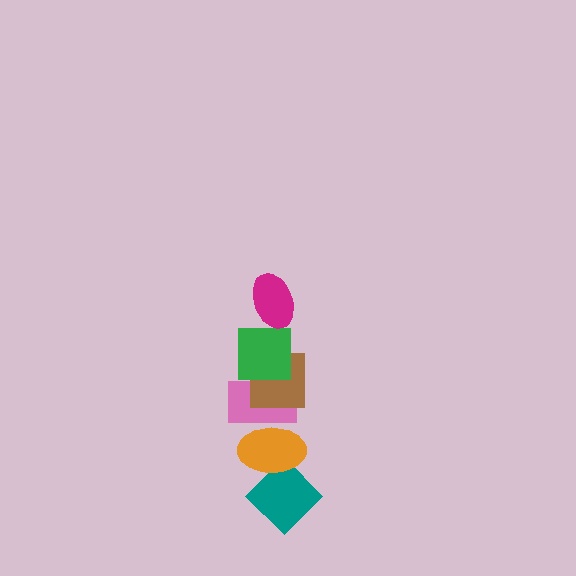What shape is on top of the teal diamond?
The orange ellipse is on top of the teal diamond.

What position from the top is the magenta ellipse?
The magenta ellipse is 1st from the top.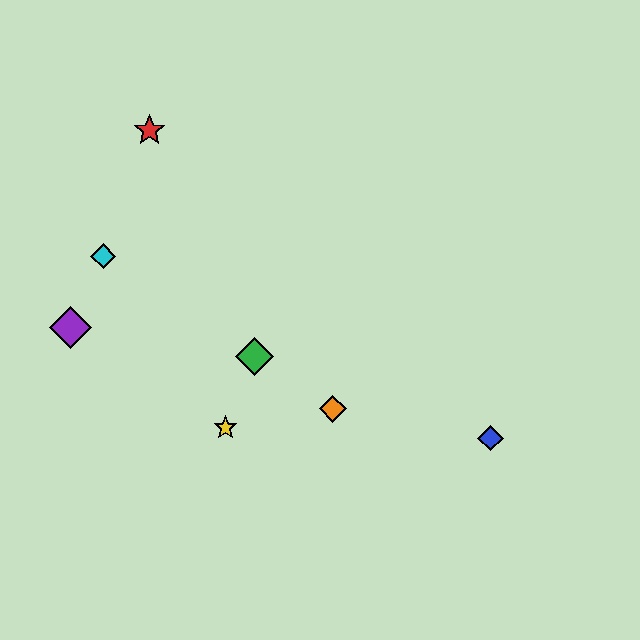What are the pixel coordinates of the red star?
The red star is at (149, 130).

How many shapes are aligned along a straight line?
3 shapes (the green diamond, the orange diamond, the cyan diamond) are aligned along a straight line.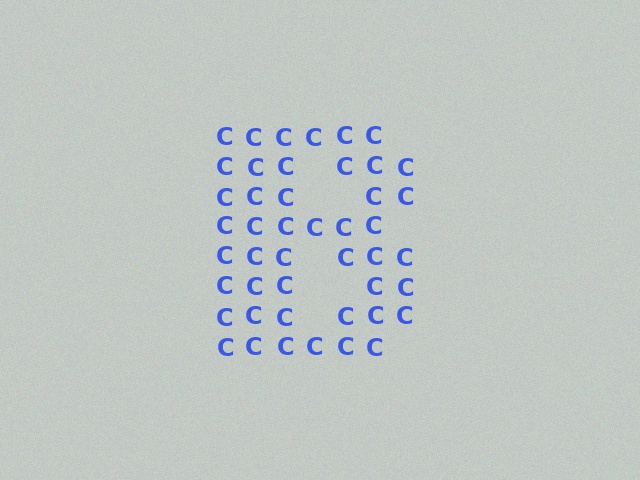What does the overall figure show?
The overall figure shows the letter B.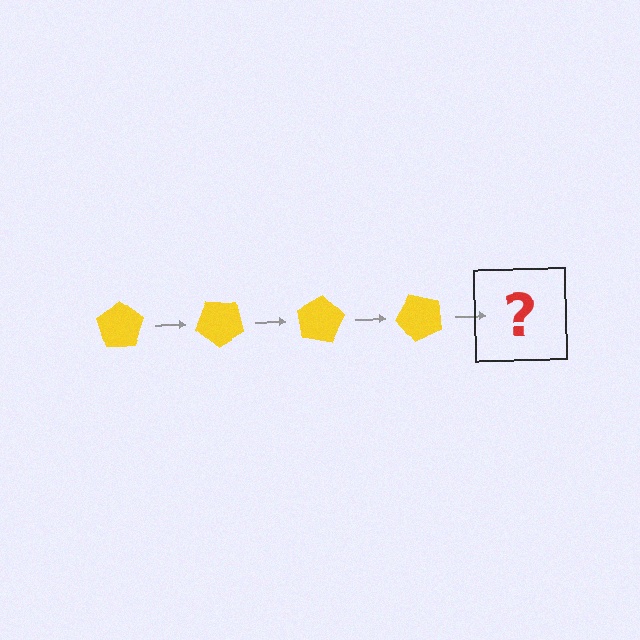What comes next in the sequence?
The next element should be a yellow pentagon rotated 160 degrees.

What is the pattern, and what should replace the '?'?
The pattern is that the pentagon rotates 40 degrees each step. The '?' should be a yellow pentagon rotated 160 degrees.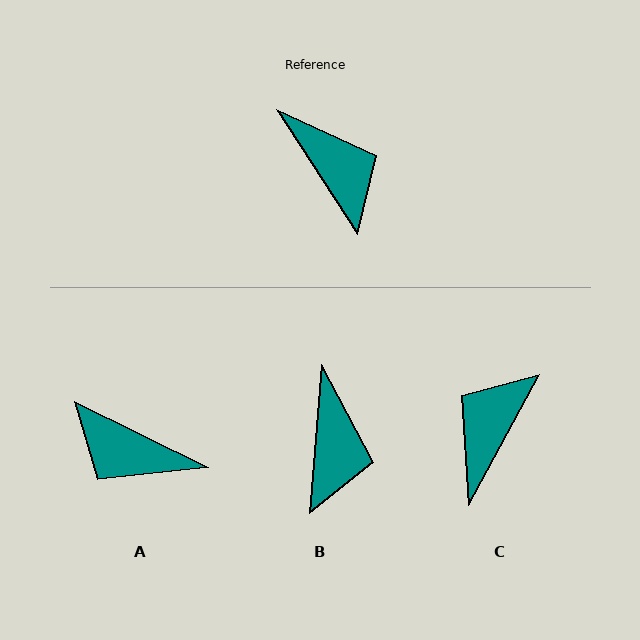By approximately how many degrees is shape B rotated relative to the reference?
Approximately 37 degrees clockwise.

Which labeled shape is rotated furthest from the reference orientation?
A, about 149 degrees away.